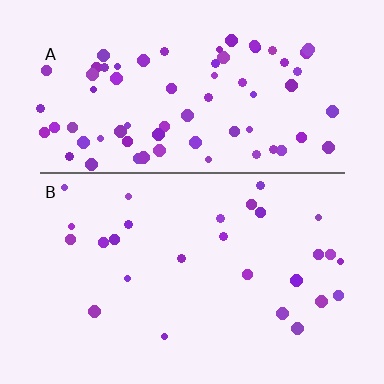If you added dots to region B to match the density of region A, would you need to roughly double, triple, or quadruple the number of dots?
Approximately triple.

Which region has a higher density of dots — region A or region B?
A (the top).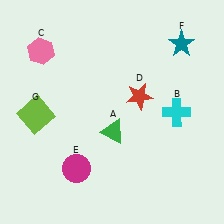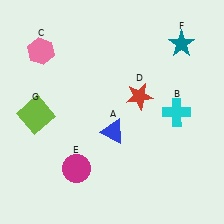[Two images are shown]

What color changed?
The triangle (A) changed from green in Image 1 to blue in Image 2.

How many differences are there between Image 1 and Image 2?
There is 1 difference between the two images.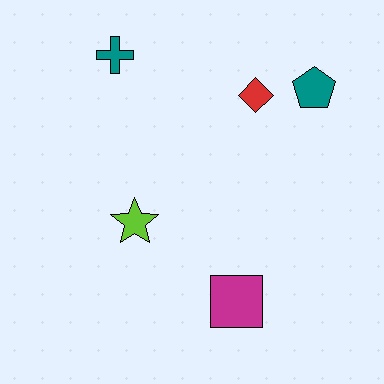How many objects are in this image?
There are 5 objects.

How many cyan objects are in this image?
There are no cyan objects.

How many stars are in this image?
There is 1 star.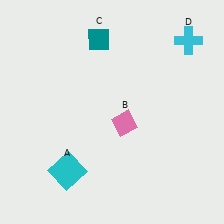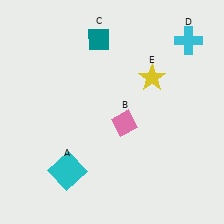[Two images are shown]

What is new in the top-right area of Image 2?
A yellow star (E) was added in the top-right area of Image 2.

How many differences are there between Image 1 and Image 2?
There is 1 difference between the two images.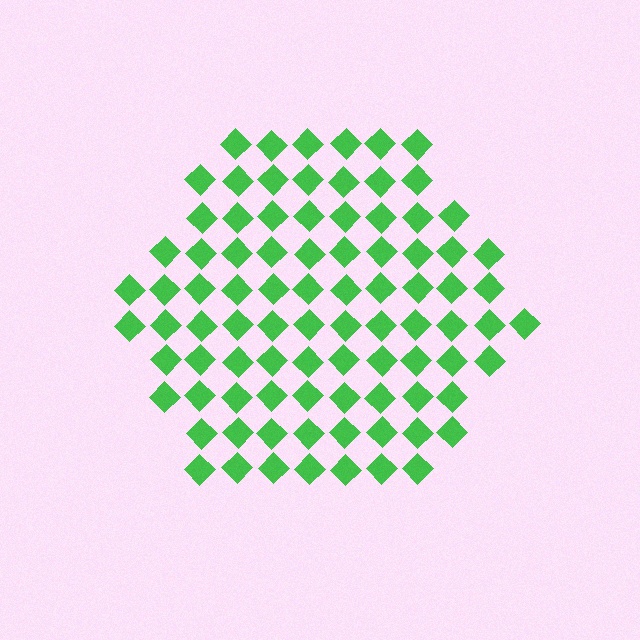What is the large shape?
The large shape is a hexagon.